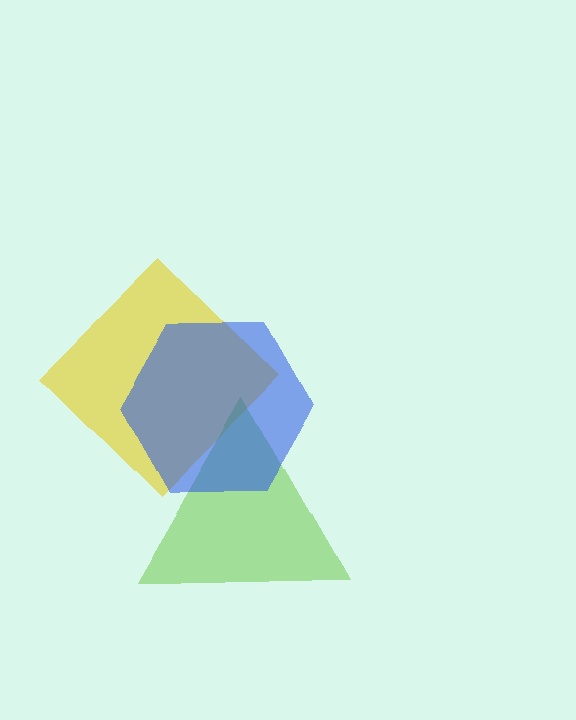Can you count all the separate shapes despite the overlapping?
Yes, there are 3 separate shapes.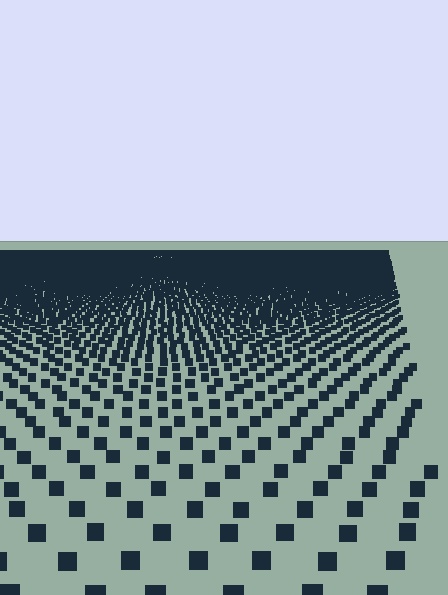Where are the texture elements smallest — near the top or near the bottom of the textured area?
Near the top.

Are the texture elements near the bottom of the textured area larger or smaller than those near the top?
Larger. Near the bottom, elements are closer to the viewer and appear at a bigger on-screen size.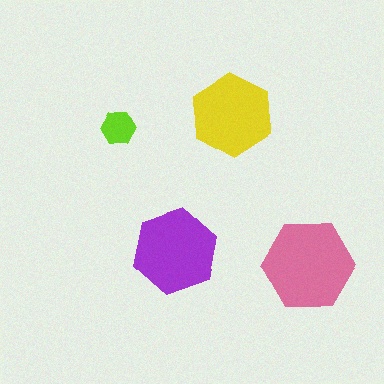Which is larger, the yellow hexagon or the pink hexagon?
The pink one.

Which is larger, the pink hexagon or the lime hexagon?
The pink one.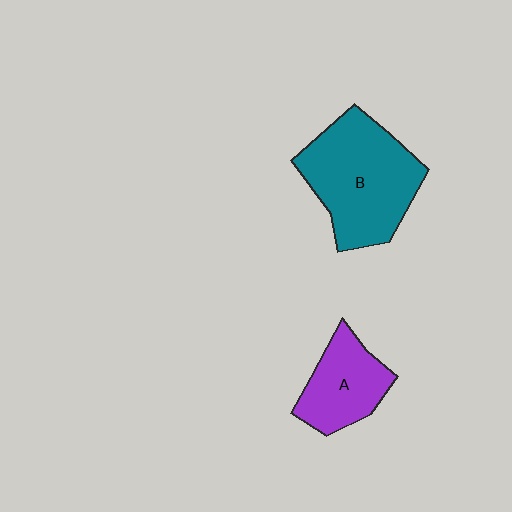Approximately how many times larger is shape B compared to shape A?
Approximately 1.8 times.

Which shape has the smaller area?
Shape A (purple).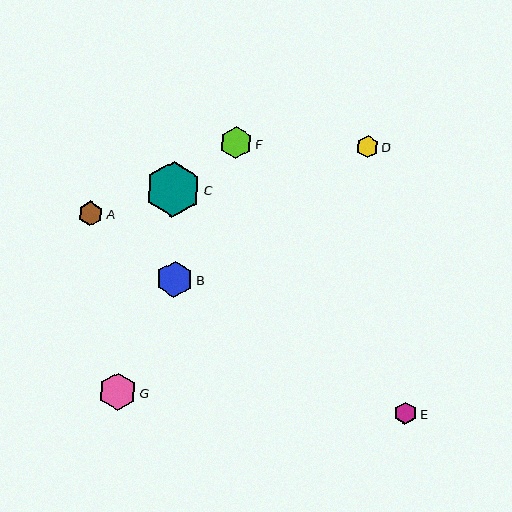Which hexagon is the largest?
Hexagon C is the largest with a size of approximately 56 pixels.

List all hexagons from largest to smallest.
From largest to smallest: C, G, B, F, A, E, D.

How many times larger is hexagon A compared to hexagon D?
Hexagon A is approximately 1.1 times the size of hexagon D.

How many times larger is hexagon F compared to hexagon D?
Hexagon F is approximately 1.4 times the size of hexagon D.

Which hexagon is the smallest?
Hexagon D is the smallest with a size of approximately 22 pixels.